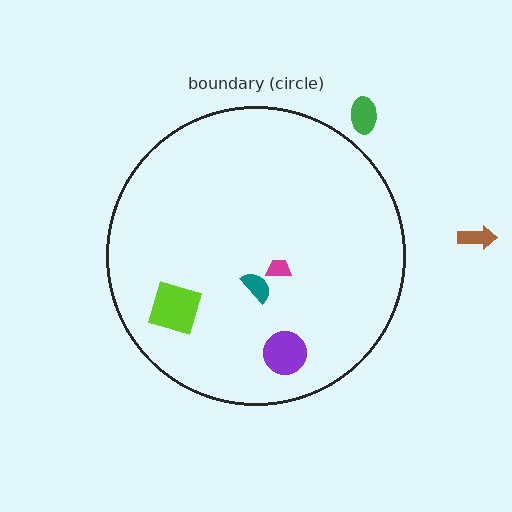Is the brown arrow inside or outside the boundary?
Outside.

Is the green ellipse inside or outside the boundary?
Outside.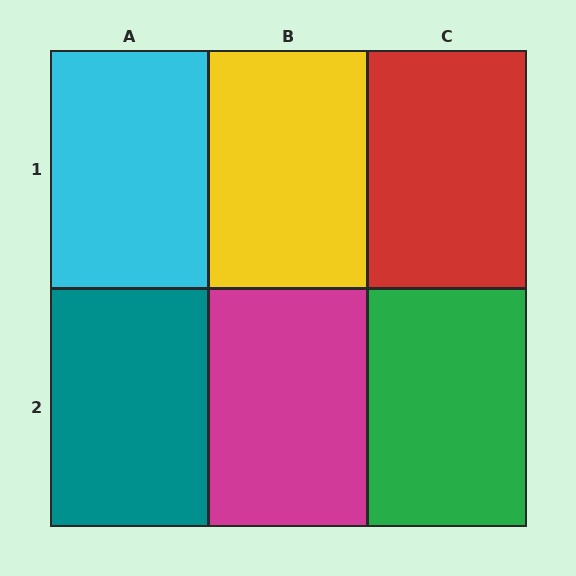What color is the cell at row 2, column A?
Teal.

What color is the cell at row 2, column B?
Magenta.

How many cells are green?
1 cell is green.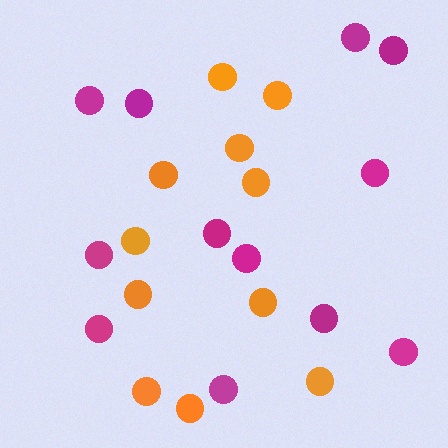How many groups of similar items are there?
There are 2 groups: one group of orange circles (11) and one group of magenta circles (12).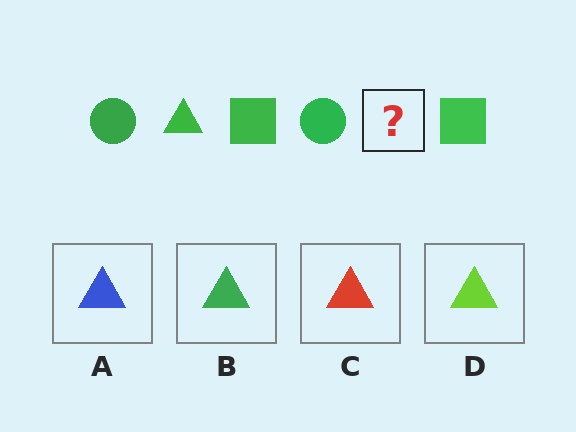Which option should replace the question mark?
Option B.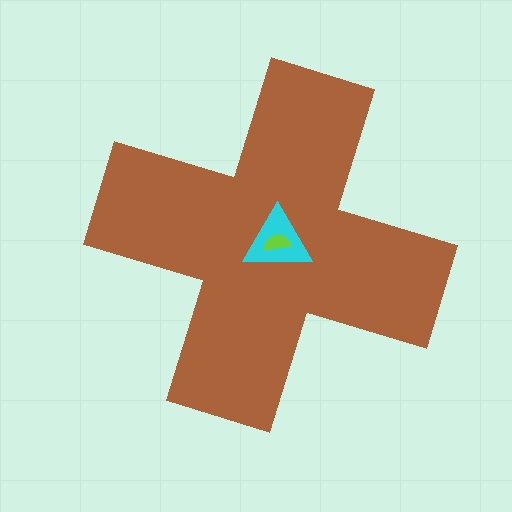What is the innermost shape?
The lime semicircle.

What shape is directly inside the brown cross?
The cyan triangle.